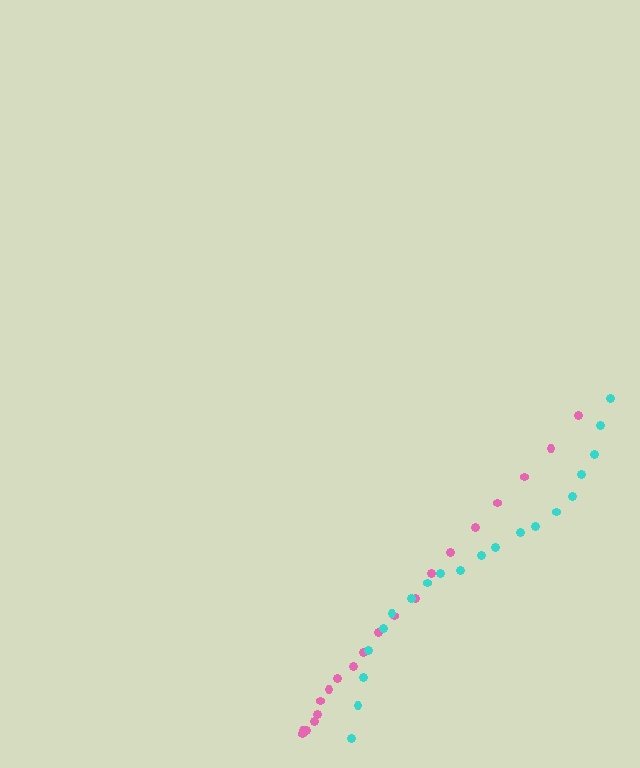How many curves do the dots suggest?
There are 2 distinct paths.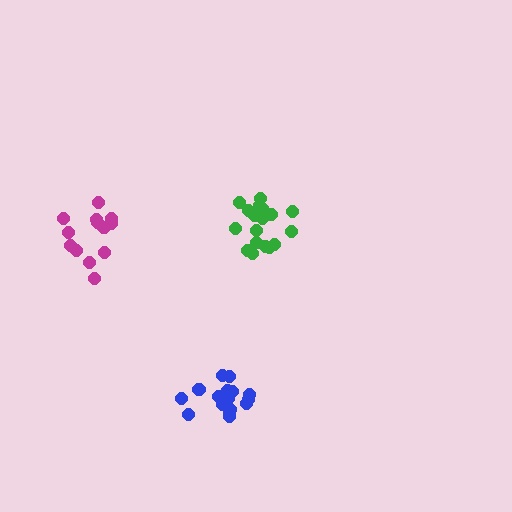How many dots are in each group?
Group 1: 16 dots, Group 2: 18 dots, Group 3: 13 dots (47 total).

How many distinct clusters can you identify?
There are 3 distinct clusters.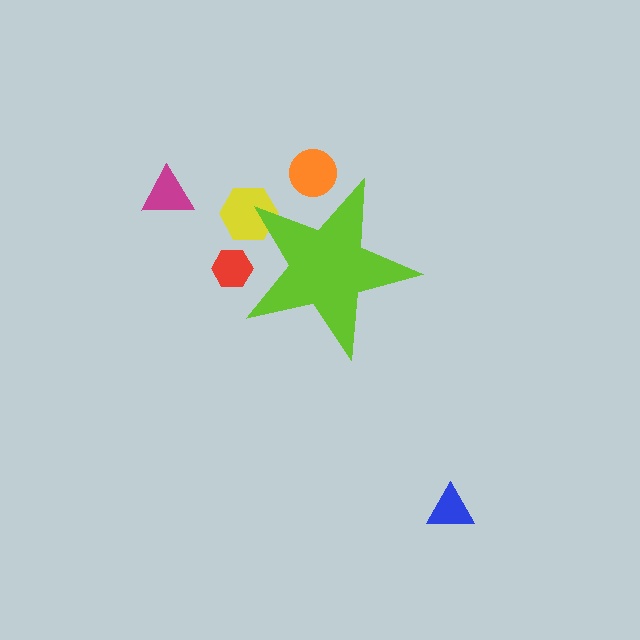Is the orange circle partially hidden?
Yes, the orange circle is partially hidden behind the lime star.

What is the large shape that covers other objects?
A lime star.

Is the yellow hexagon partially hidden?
Yes, the yellow hexagon is partially hidden behind the lime star.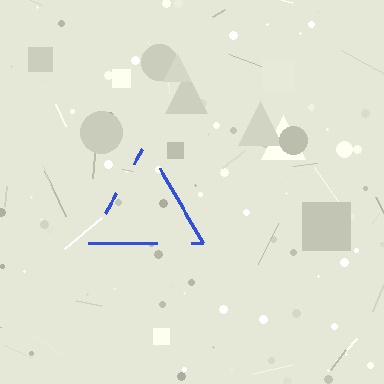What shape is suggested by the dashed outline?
The dashed outline suggests a triangle.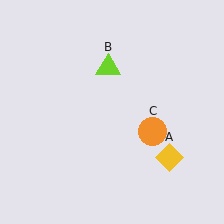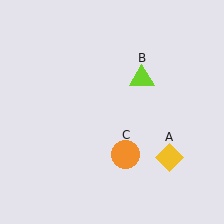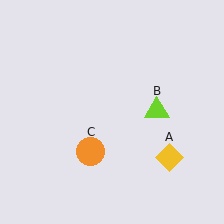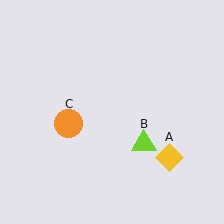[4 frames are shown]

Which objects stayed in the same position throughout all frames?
Yellow diamond (object A) remained stationary.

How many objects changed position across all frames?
2 objects changed position: lime triangle (object B), orange circle (object C).